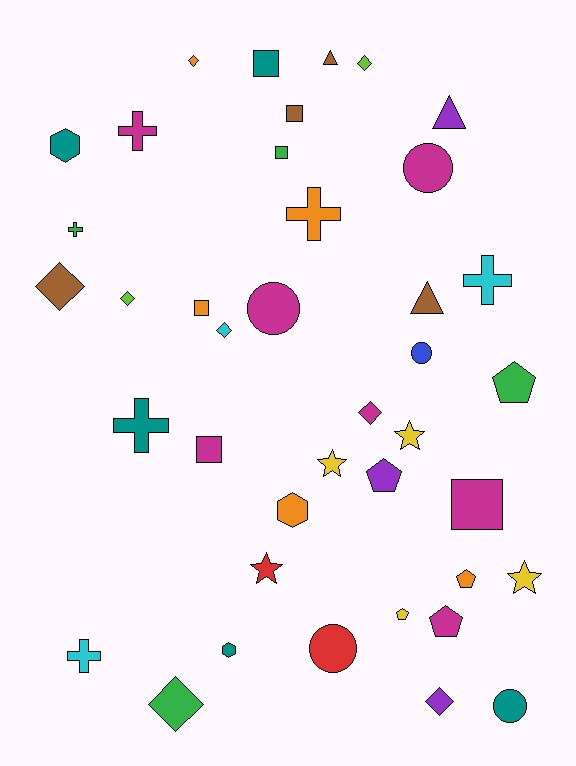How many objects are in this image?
There are 40 objects.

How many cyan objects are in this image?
There are 3 cyan objects.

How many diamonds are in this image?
There are 8 diamonds.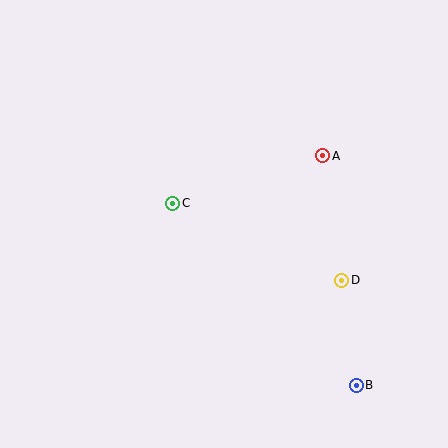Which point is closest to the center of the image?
Point C at (173, 203) is closest to the center.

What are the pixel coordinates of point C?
Point C is at (173, 203).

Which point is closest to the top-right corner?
Point A is closest to the top-right corner.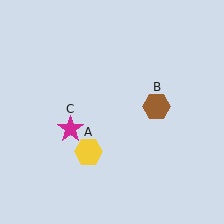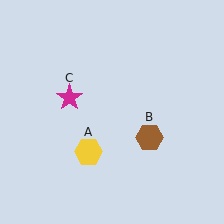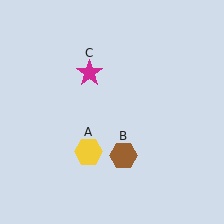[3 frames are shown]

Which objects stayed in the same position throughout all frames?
Yellow hexagon (object A) remained stationary.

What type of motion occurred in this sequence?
The brown hexagon (object B), magenta star (object C) rotated clockwise around the center of the scene.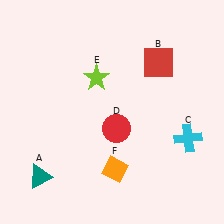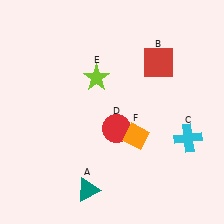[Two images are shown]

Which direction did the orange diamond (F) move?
The orange diamond (F) moved up.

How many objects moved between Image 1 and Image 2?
2 objects moved between the two images.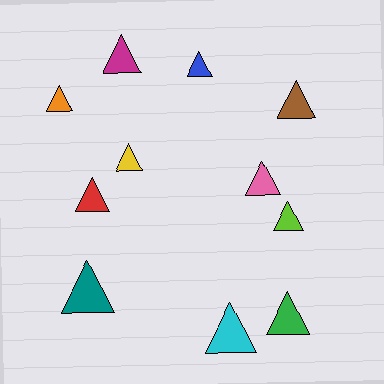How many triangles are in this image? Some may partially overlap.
There are 11 triangles.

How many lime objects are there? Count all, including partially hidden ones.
There is 1 lime object.